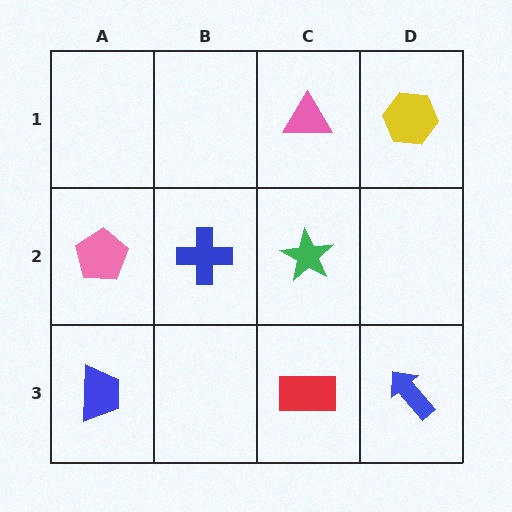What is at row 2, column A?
A pink pentagon.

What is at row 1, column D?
A yellow hexagon.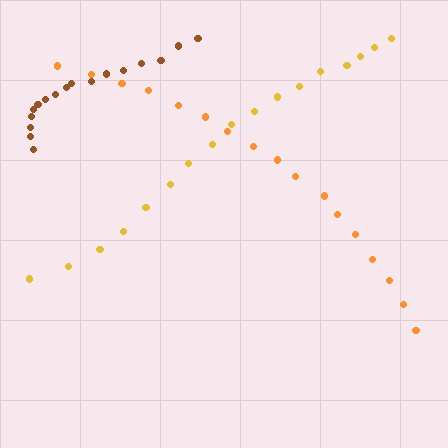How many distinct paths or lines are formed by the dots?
There are 3 distinct paths.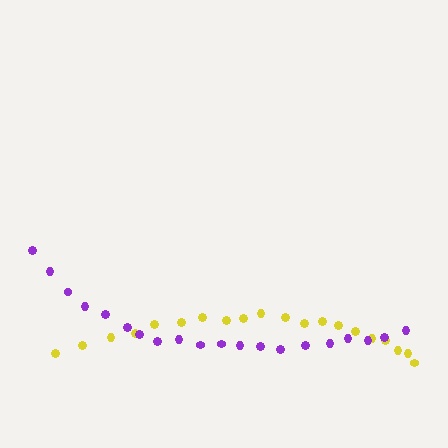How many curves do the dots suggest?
There are 2 distinct paths.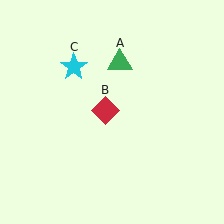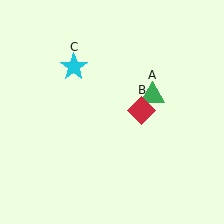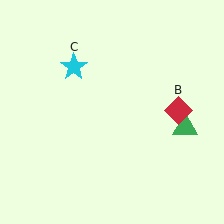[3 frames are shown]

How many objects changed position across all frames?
2 objects changed position: green triangle (object A), red diamond (object B).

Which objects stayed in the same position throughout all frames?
Cyan star (object C) remained stationary.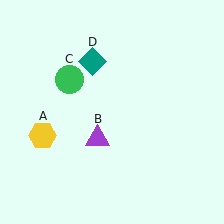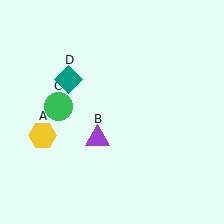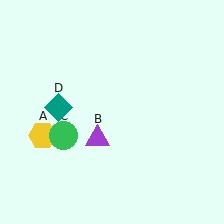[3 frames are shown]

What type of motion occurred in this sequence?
The green circle (object C), teal diamond (object D) rotated counterclockwise around the center of the scene.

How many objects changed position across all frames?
2 objects changed position: green circle (object C), teal diamond (object D).